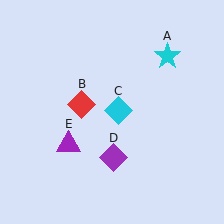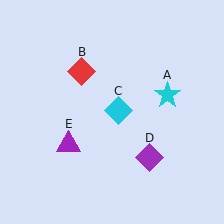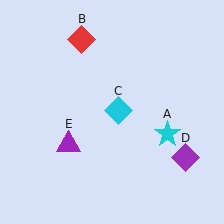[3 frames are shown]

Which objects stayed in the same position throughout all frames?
Cyan diamond (object C) and purple triangle (object E) remained stationary.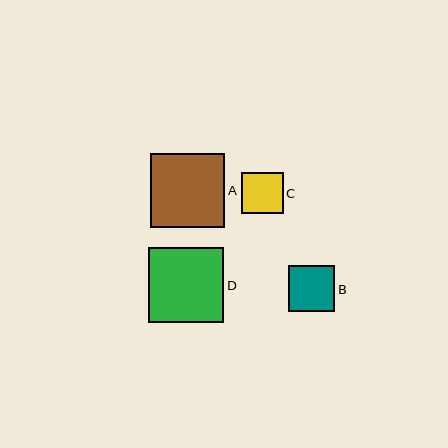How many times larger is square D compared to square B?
Square D is approximately 1.6 times the size of square B.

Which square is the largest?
Square D is the largest with a size of approximately 75 pixels.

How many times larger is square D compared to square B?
Square D is approximately 1.6 times the size of square B.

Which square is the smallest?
Square C is the smallest with a size of approximately 41 pixels.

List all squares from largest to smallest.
From largest to smallest: D, A, B, C.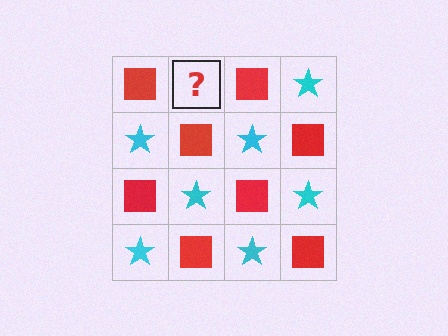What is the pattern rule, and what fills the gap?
The rule is that it alternates red square and cyan star in a checkerboard pattern. The gap should be filled with a cyan star.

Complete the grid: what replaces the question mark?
The question mark should be replaced with a cyan star.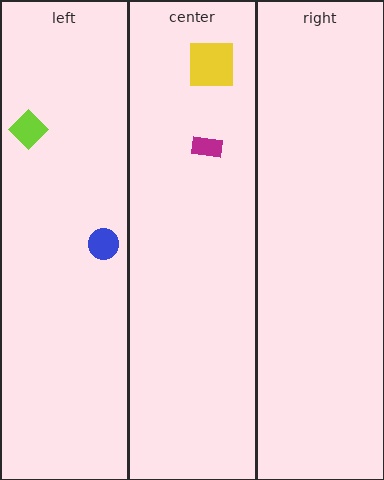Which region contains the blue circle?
The left region.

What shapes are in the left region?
The lime diamond, the blue circle.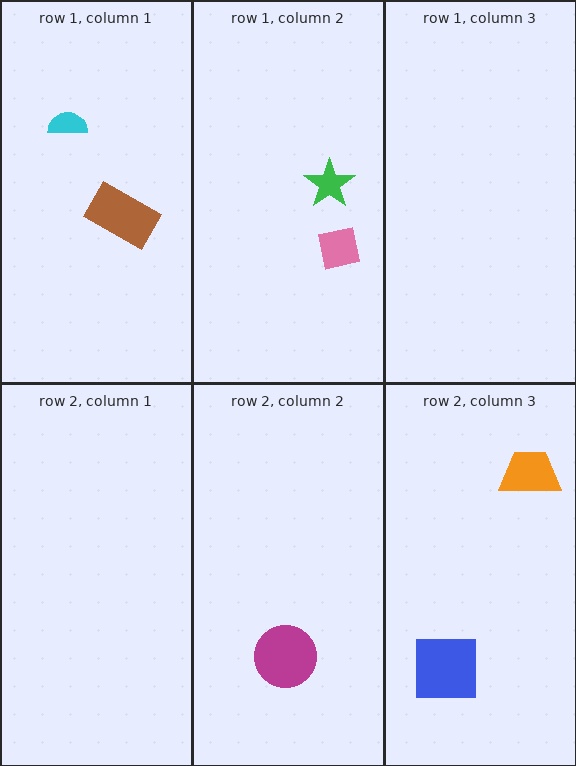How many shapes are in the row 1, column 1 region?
2.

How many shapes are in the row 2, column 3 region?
2.